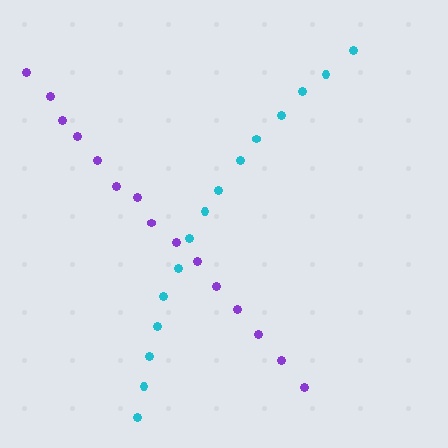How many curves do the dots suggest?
There are 2 distinct paths.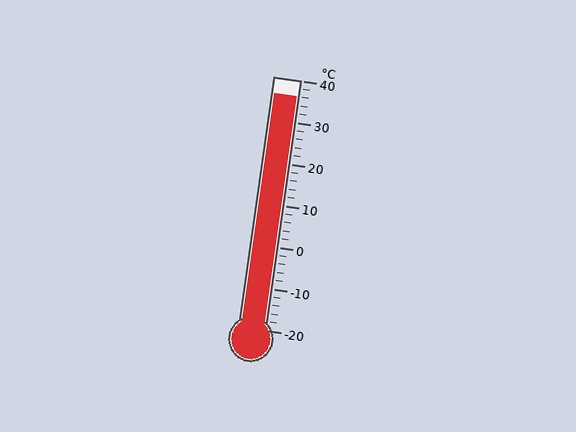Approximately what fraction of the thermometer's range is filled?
The thermometer is filled to approximately 95% of its range.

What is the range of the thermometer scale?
The thermometer scale ranges from -20°C to 40°C.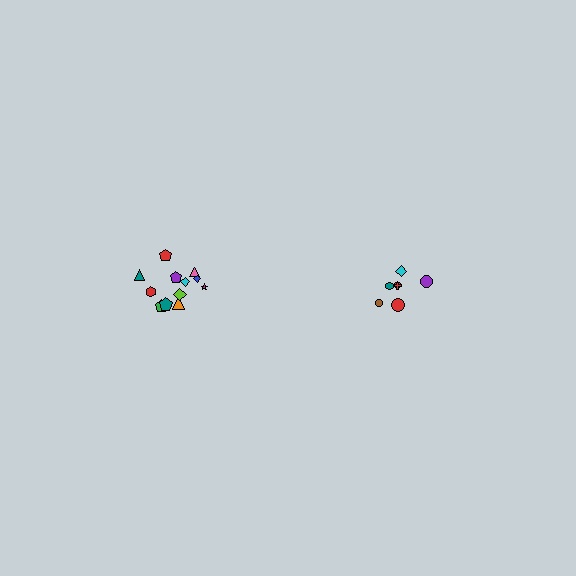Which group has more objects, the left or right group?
The left group.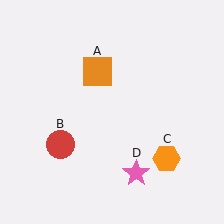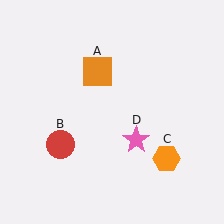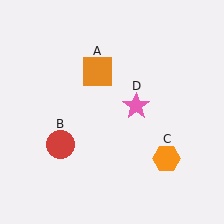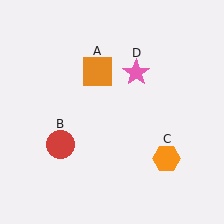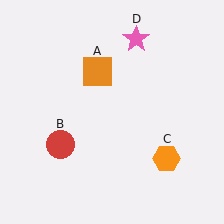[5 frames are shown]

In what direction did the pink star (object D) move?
The pink star (object D) moved up.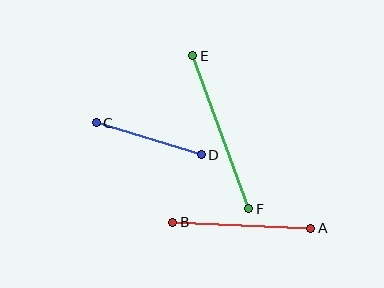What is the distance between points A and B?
The distance is approximately 138 pixels.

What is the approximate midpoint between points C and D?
The midpoint is at approximately (149, 139) pixels.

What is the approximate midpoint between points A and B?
The midpoint is at approximately (242, 225) pixels.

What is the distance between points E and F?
The distance is approximately 163 pixels.